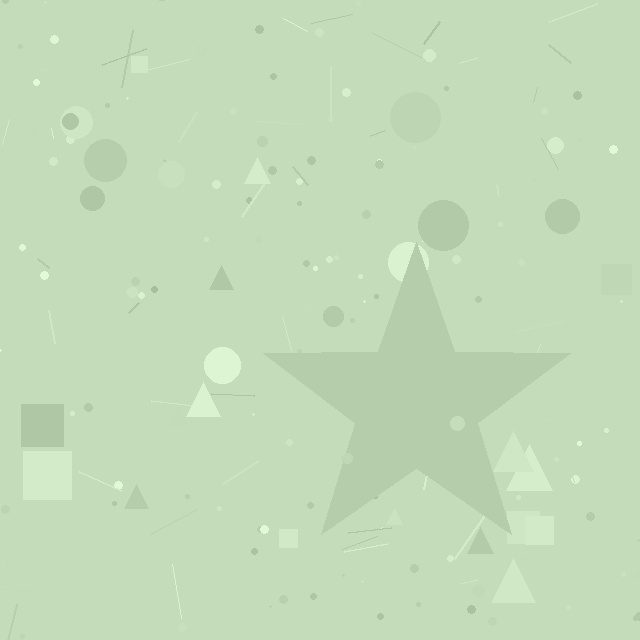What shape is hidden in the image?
A star is hidden in the image.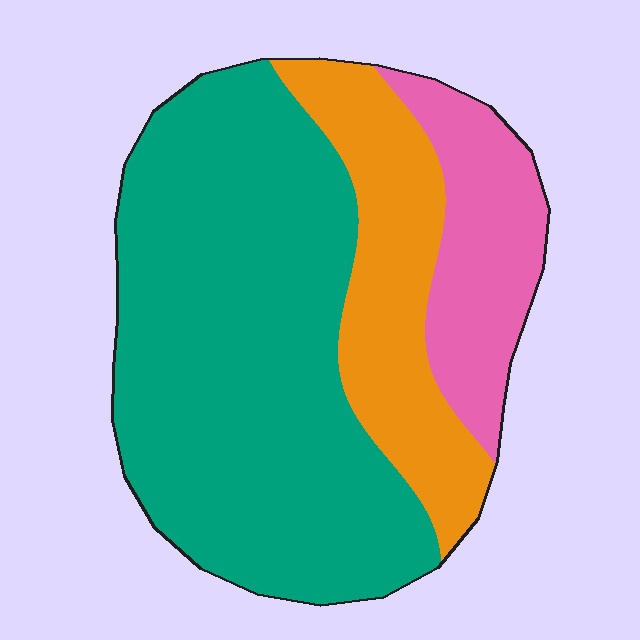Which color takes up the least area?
Pink, at roughly 15%.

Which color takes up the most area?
Teal, at roughly 60%.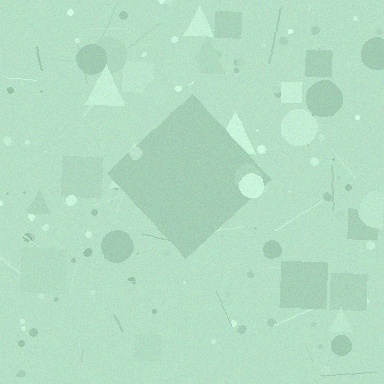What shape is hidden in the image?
A diamond is hidden in the image.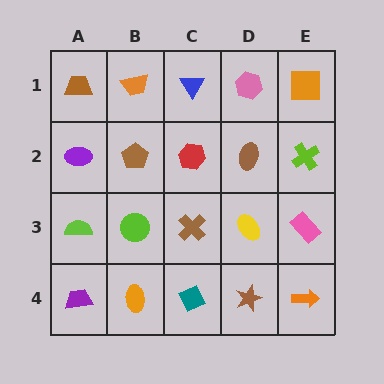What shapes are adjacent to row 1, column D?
A brown ellipse (row 2, column D), a blue triangle (row 1, column C), an orange square (row 1, column E).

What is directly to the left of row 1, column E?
A pink hexagon.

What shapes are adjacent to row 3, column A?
A purple ellipse (row 2, column A), a purple trapezoid (row 4, column A), a lime circle (row 3, column B).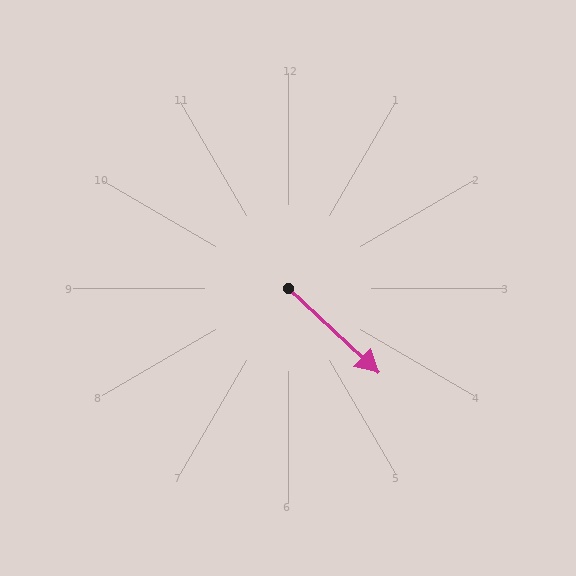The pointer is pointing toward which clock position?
Roughly 4 o'clock.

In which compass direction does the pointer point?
Southeast.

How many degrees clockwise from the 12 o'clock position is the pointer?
Approximately 133 degrees.